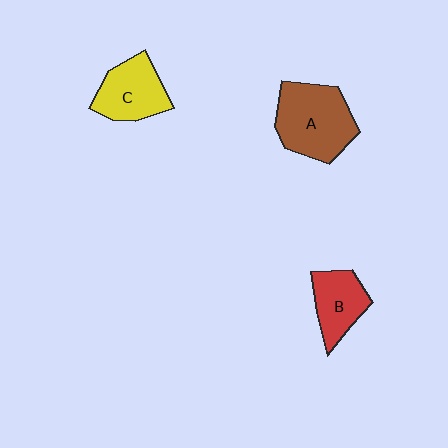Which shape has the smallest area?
Shape B (red).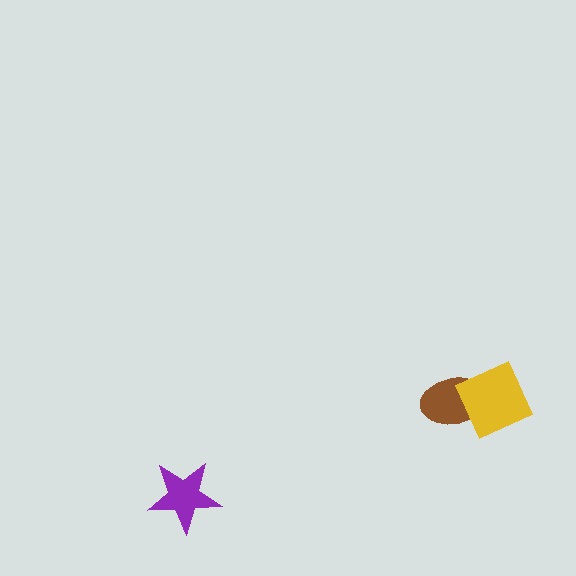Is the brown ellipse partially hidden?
Yes, it is partially covered by another shape.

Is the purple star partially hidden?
No, no other shape covers it.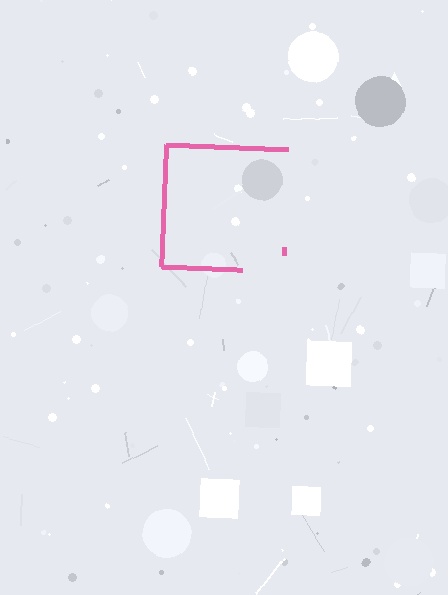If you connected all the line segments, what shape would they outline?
They would outline a square.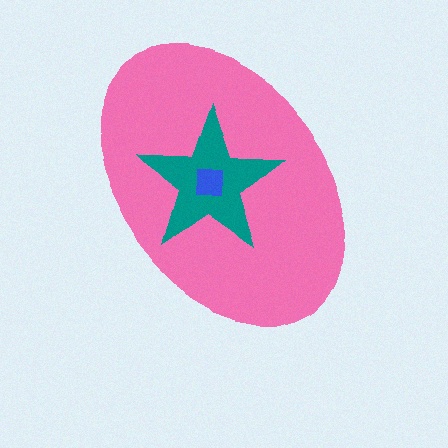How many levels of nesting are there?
3.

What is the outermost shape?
The pink ellipse.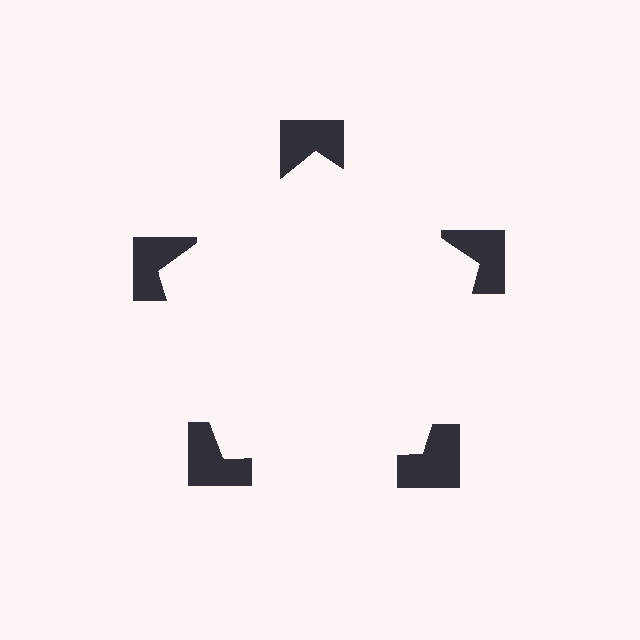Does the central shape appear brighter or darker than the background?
It typically appears slightly brighter than the background, even though no actual brightness change is drawn.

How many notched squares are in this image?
There are 5 — one at each vertex of the illusory pentagon.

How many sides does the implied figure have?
5 sides.